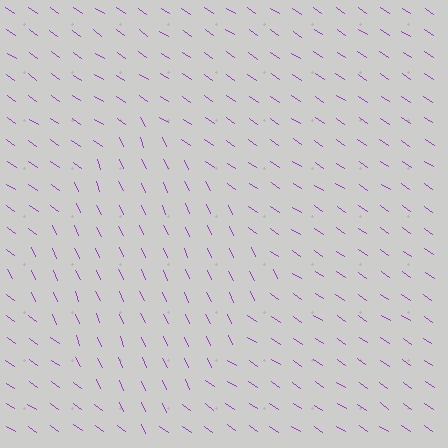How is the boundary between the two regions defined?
The boundary is defined purely by a change in line orientation (approximately 31 degrees difference). All lines are the same color and thickness.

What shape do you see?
I see a diamond.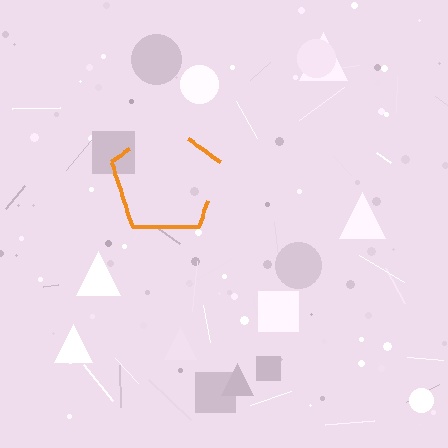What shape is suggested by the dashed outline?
The dashed outline suggests a pentagon.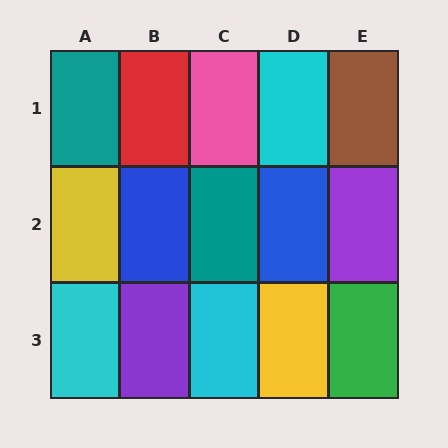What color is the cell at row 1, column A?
Teal.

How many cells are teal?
2 cells are teal.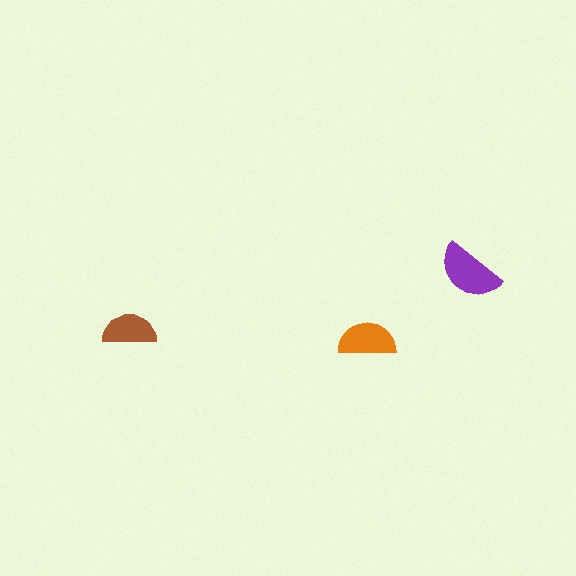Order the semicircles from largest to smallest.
the purple one, the orange one, the brown one.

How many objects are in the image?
There are 3 objects in the image.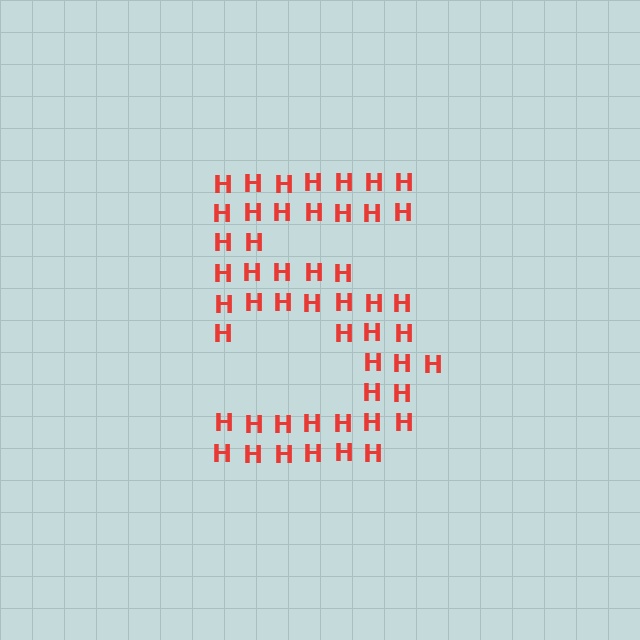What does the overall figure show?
The overall figure shows the digit 5.